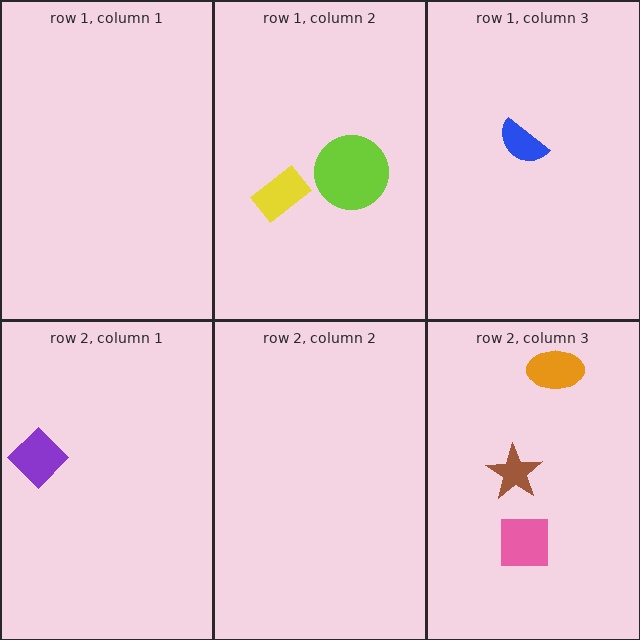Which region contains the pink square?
The row 2, column 3 region.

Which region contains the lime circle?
The row 1, column 2 region.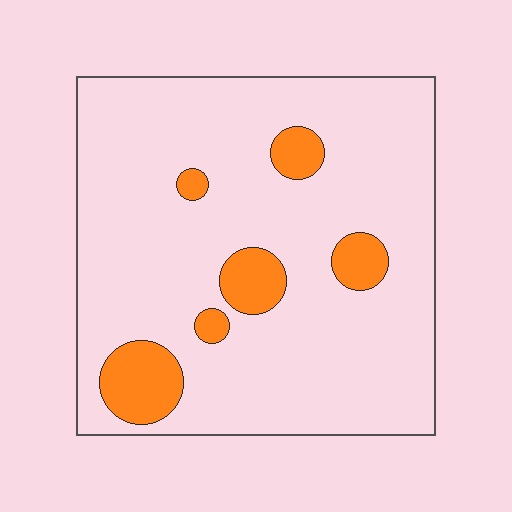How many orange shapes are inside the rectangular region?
6.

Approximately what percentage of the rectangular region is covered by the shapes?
Approximately 10%.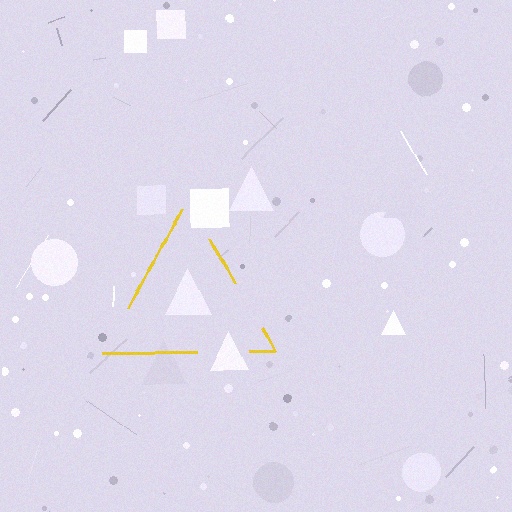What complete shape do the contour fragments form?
The contour fragments form a triangle.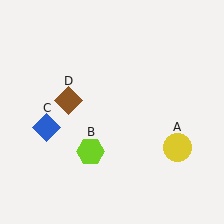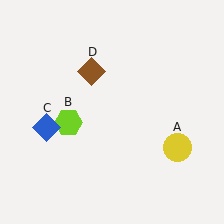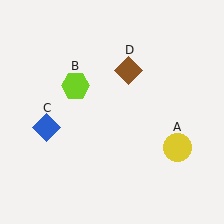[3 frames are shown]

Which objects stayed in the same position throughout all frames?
Yellow circle (object A) and blue diamond (object C) remained stationary.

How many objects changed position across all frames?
2 objects changed position: lime hexagon (object B), brown diamond (object D).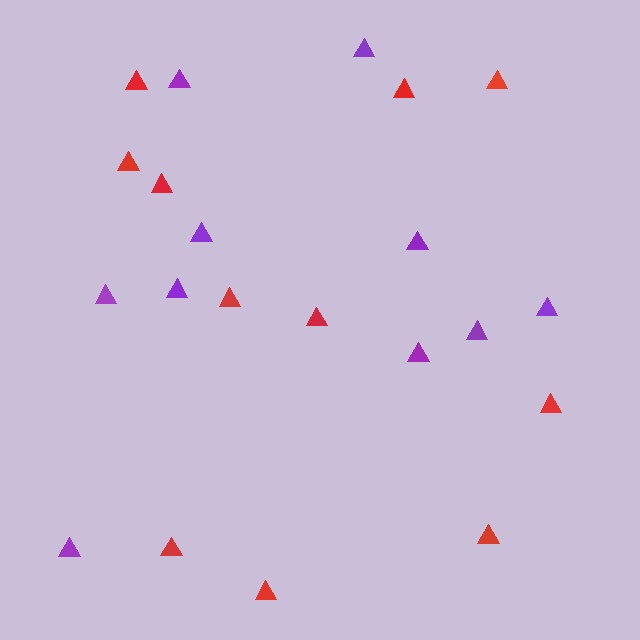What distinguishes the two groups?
There are 2 groups: one group of red triangles (11) and one group of purple triangles (10).